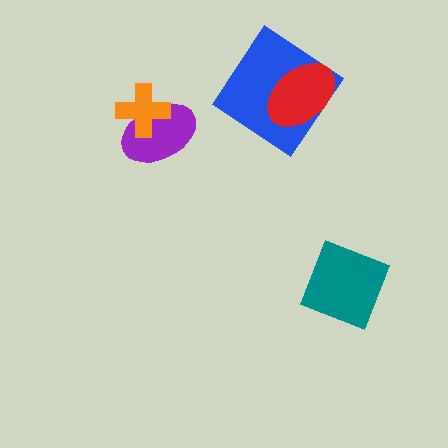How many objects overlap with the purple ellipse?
1 object overlaps with the purple ellipse.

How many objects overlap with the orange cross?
1 object overlaps with the orange cross.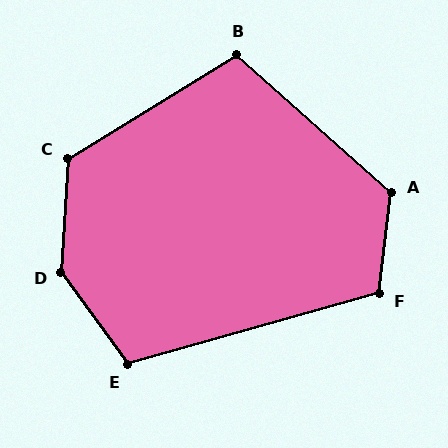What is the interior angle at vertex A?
Approximately 125 degrees (obtuse).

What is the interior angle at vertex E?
Approximately 110 degrees (obtuse).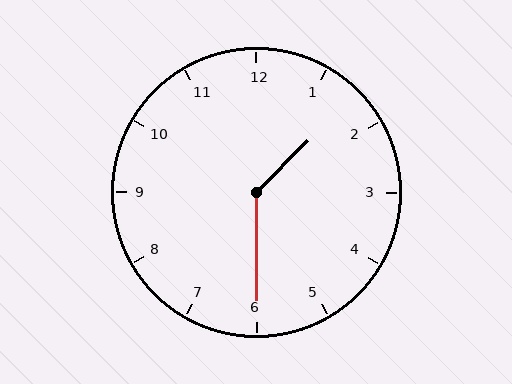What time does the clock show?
1:30.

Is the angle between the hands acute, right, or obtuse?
It is obtuse.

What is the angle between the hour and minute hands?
Approximately 135 degrees.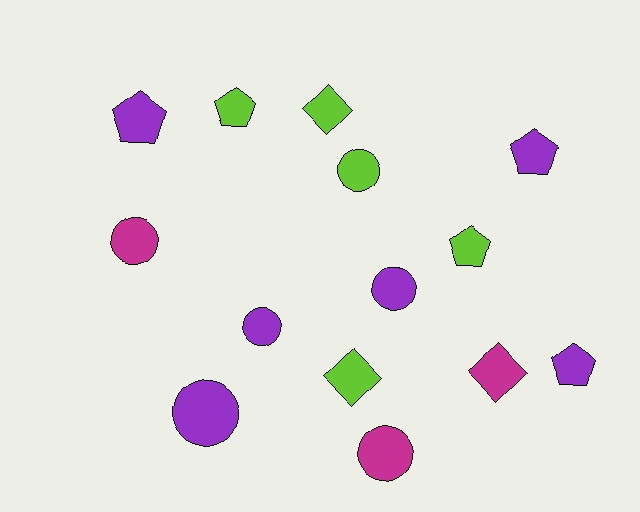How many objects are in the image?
There are 14 objects.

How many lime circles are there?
There is 1 lime circle.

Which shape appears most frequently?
Circle, with 6 objects.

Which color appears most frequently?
Purple, with 6 objects.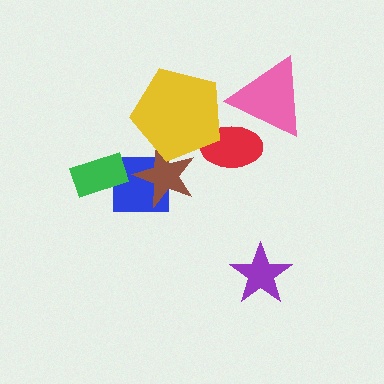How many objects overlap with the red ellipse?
2 objects overlap with the red ellipse.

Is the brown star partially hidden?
Yes, it is partially covered by another shape.